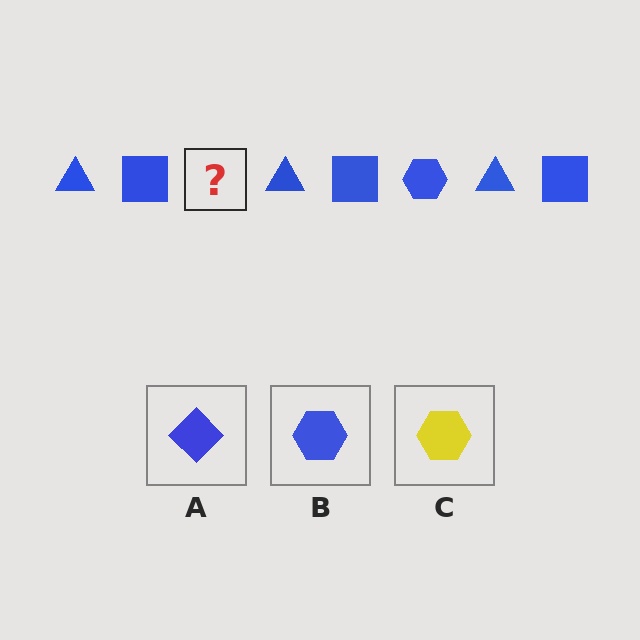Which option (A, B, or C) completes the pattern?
B.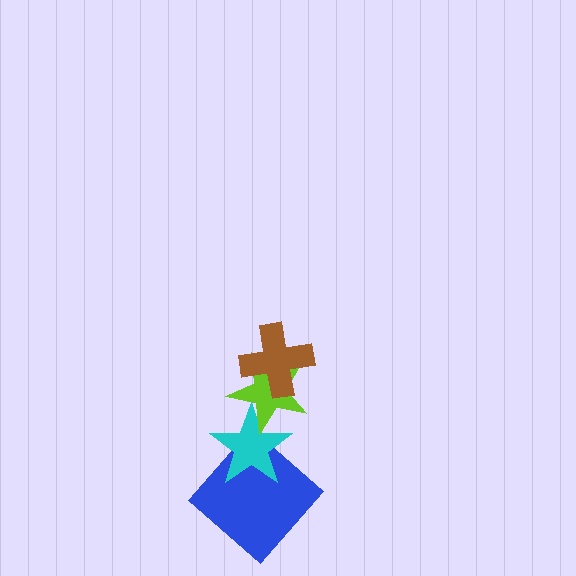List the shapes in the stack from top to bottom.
From top to bottom: the brown cross, the lime star, the cyan star, the blue diamond.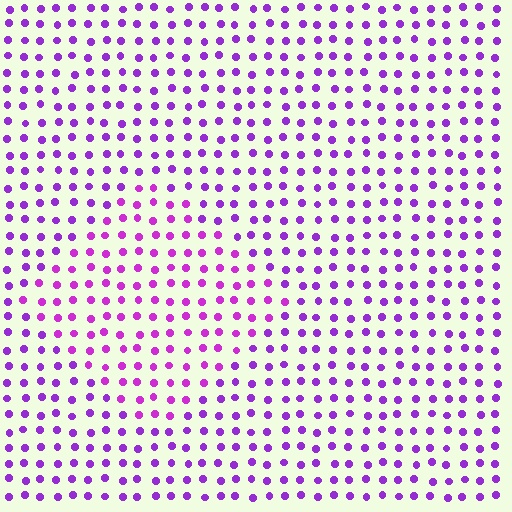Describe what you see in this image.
The image is filled with small purple elements in a uniform arrangement. A diamond-shaped region is visible where the elements are tinted to a slightly different hue, forming a subtle color boundary.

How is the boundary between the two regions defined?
The boundary is defined purely by a slight shift in hue (about 20 degrees). Spacing, size, and orientation are identical on both sides.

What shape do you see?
I see a diamond.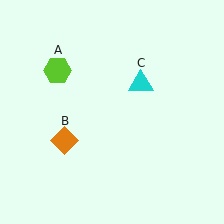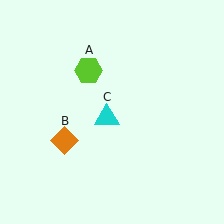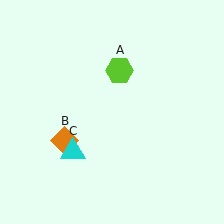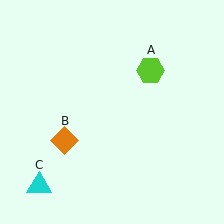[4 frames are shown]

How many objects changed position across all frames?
2 objects changed position: lime hexagon (object A), cyan triangle (object C).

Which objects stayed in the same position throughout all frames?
Orange diamond (object B) remained stationary.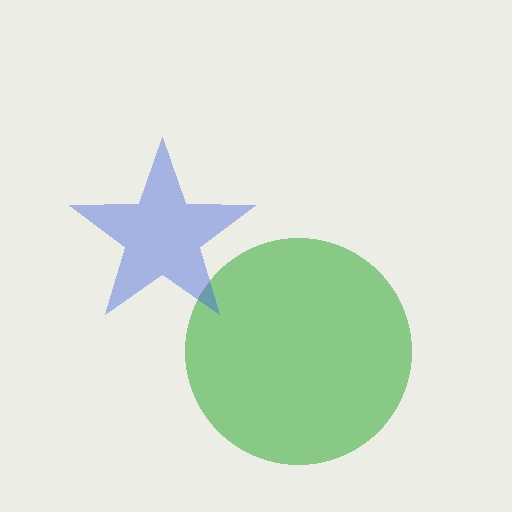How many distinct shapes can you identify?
There are 2 distinct shapes: a green circle, a blue star.